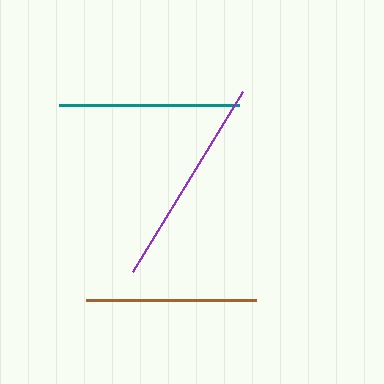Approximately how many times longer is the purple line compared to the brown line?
The purple line is approximately 1.2 times the length of the brown line.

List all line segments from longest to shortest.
From longest to shortest: purple, teal, brown.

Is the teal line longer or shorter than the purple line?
The purple line is longer than the teal line.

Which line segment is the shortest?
The brown line is the shortest at approximately 170 pixels.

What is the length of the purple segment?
The purple segment is approximately 211 pixels long.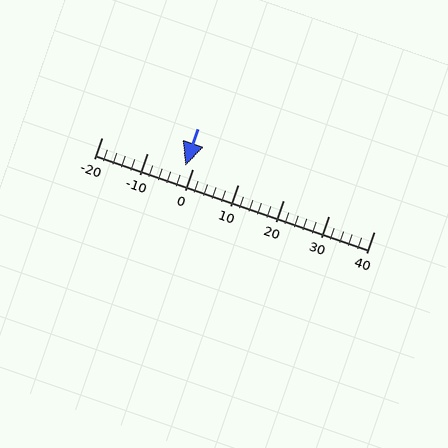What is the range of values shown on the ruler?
The ruler shows values from -20 to 40.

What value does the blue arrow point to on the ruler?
The blue arrow points to approximately -2.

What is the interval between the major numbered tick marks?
The major tick marks are spaced 10 units apart.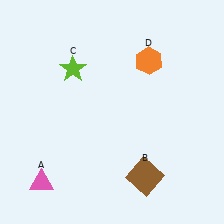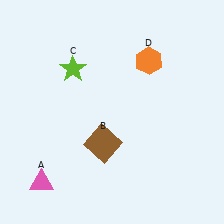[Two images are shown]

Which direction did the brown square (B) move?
The brown square (B) moved left.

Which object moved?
The brown square (B) moved left.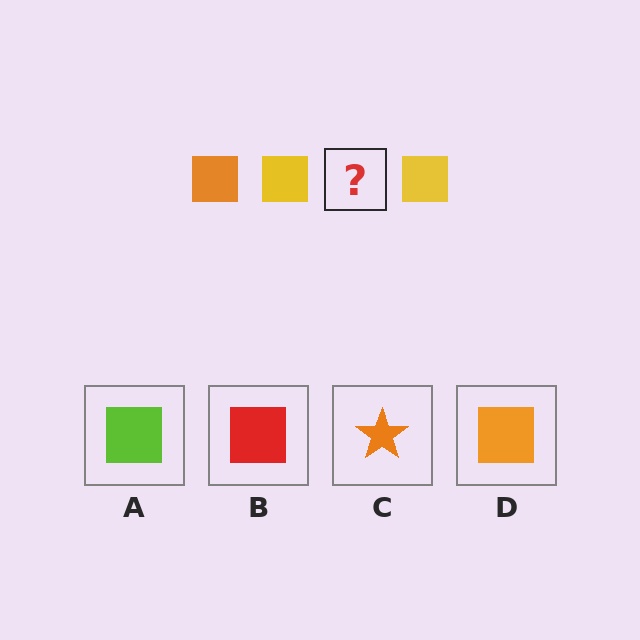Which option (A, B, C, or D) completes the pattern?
D.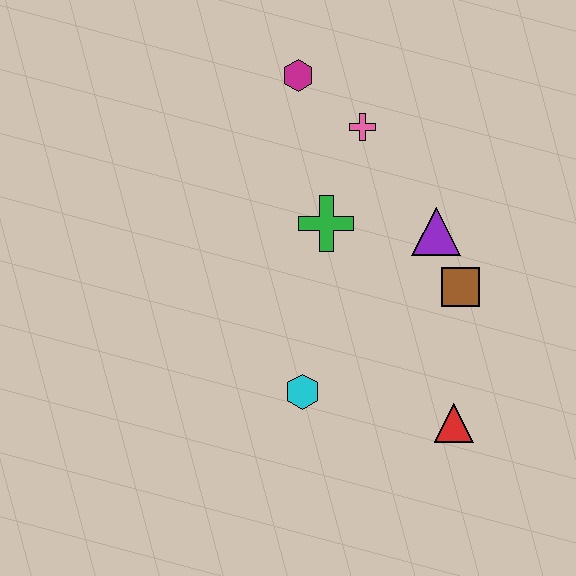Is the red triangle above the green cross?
No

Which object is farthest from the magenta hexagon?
The red triangle is farthest from the magenta hexagon.